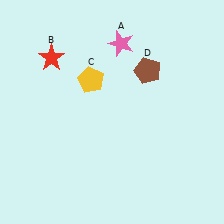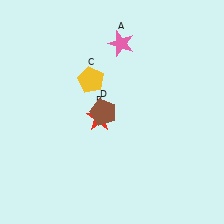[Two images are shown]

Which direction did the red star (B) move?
The red star (B) moved down.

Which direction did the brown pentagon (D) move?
The brown pentagon (D) moved left.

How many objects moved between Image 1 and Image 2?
2 objects moved between the two images.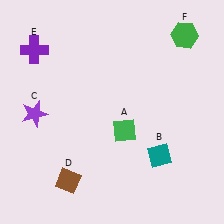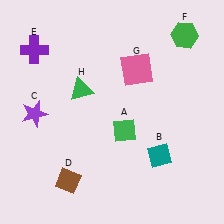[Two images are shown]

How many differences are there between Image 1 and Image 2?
There are 2 differences between the two images.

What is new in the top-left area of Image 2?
A green triangle (H) was added in the top-left area of Image 2.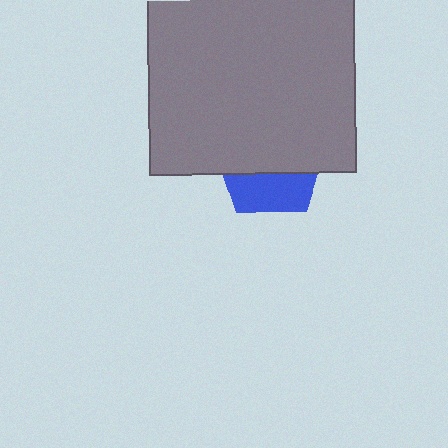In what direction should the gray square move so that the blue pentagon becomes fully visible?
The gray square should move up. That is the shortest direction to clear the overlap and leave the blue pentagon fully visible.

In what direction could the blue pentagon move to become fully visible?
The blue pentagon could move down. That would shift it out from behind the gray square entirely.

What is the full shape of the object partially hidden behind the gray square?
The partially hidden object is a blue pentagon.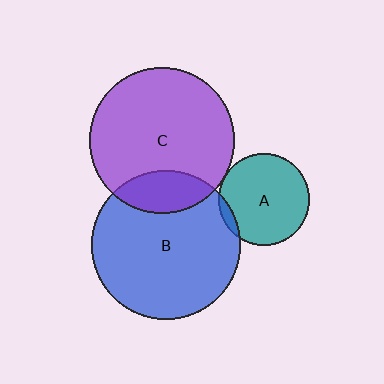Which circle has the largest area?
Circle B (blue).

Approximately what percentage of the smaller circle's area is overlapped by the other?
Approximately 5%.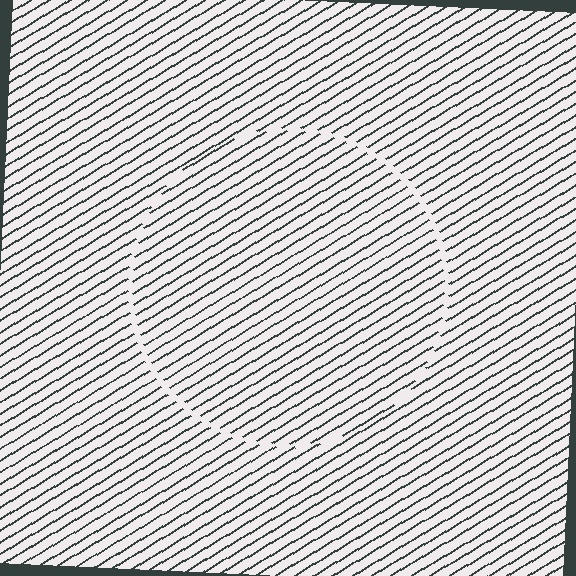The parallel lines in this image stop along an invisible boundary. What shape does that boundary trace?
An illusory circle. The interior of the shape contains the same grating, shifted by half a period — the contour is defined by the phase discontinuity where line-ends from the inner and outer gratings abut.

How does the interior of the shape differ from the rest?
The interior of the shape contains the same grating, shifted by half a period — the contour is defined by the phase discontinuity where line-ends from the inner and outer gratings abut.